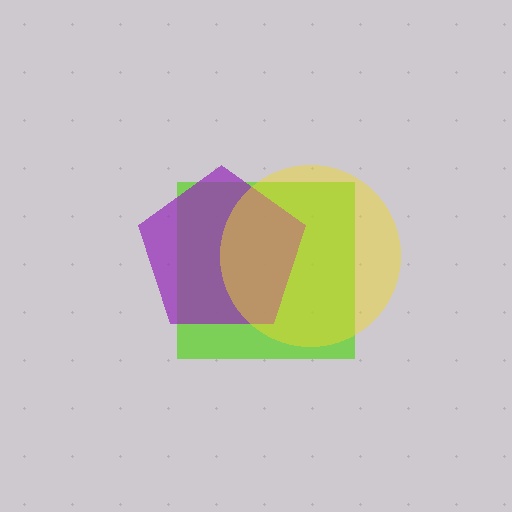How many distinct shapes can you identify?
There are 3 distinct shapes: a lime square, a purple pentagon, a yellow circle.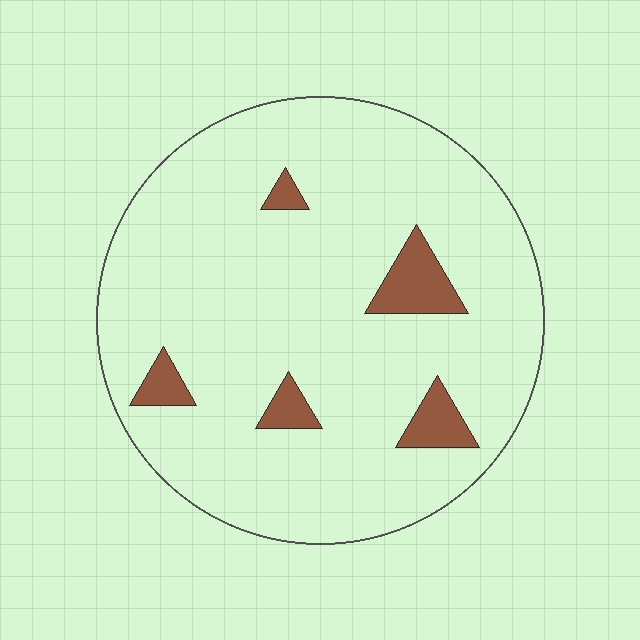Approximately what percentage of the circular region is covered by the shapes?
Approximately 10%.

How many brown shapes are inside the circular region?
5.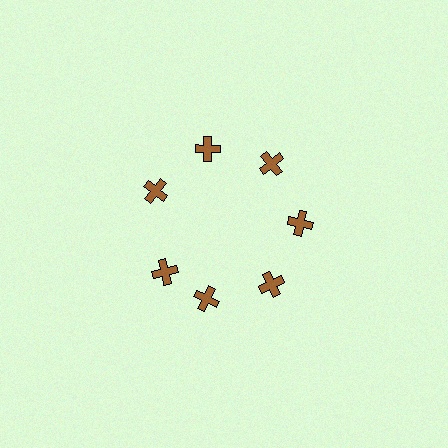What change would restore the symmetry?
The symmetry would be restored by rotating it back into even spacing with its neighbors so that all 7 crosses sit at equal angles and equal distance from the center.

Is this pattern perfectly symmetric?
No. The 7 brown crosses are arranged in a ring, but one element near the 8 o'clock position is rotated out of alignment along the ring, breaking the 7-fold rotational symmetry.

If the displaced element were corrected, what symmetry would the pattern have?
It would have 7-fold rotational symmetry — the pattern would map onto itself every 51 degrees.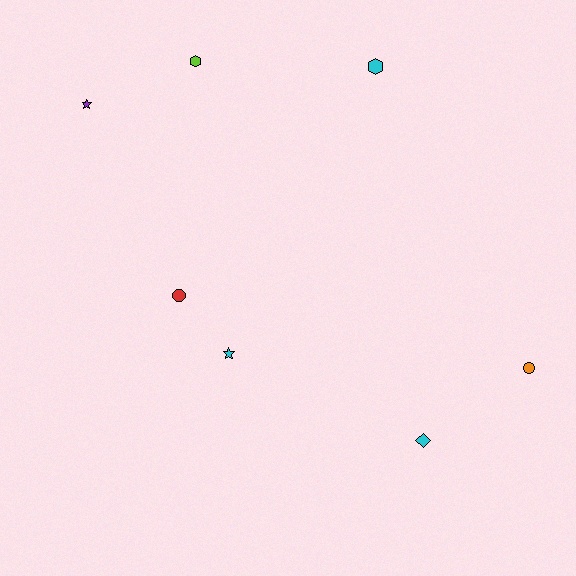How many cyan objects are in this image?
There are 3 cyan objects.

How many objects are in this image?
There are 7 objects.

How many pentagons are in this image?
There are no pentagons.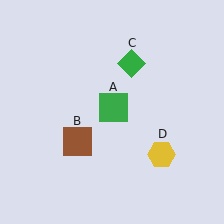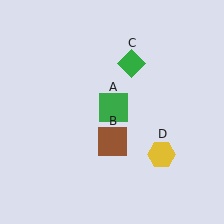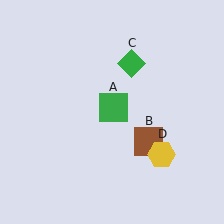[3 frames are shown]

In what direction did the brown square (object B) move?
The brown square (object B) moved right.